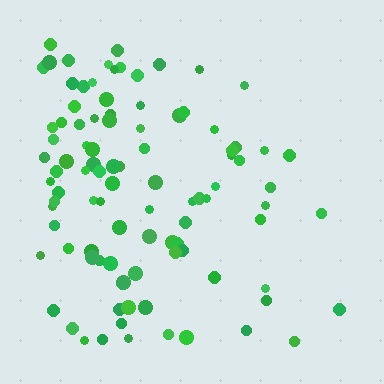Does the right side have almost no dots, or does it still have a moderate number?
Still a moderate number, just noticeably fewer than the left.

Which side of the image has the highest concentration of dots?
The left.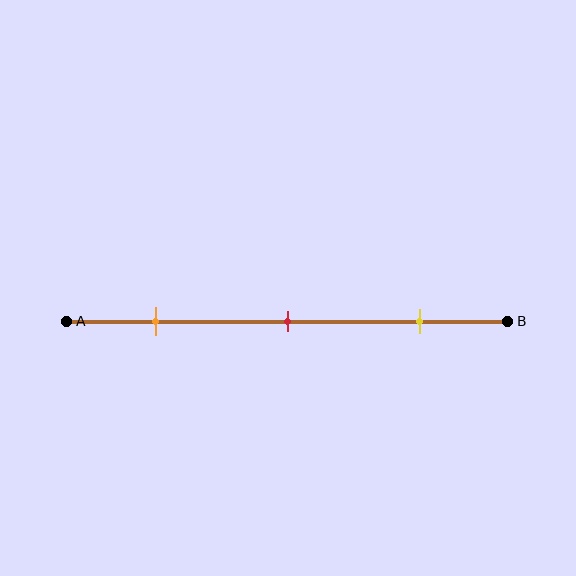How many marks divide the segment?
There are 3 marks dividing the segment.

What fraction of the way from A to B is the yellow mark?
The yellow mark is approximately 80% (0.8) of the way from A to B.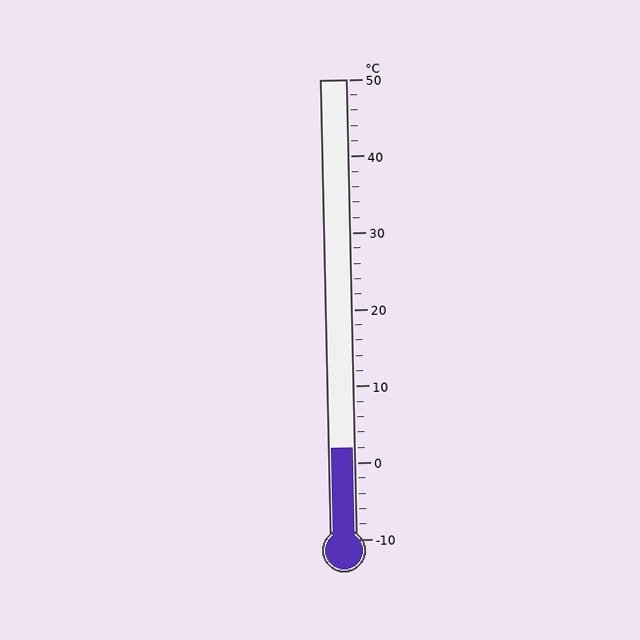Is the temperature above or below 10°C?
The temperature is below 10°C.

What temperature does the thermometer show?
The thermometer shows approximately 2°C.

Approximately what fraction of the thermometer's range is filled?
The thermometer is filled to approximately 20% of its range.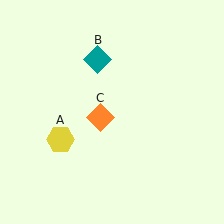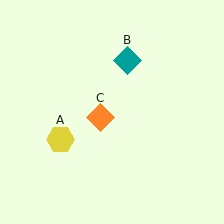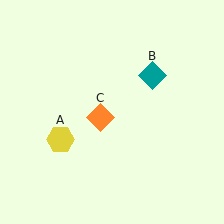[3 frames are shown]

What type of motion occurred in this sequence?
The teal diamond (object B) rotated clockwise around the center of the scene.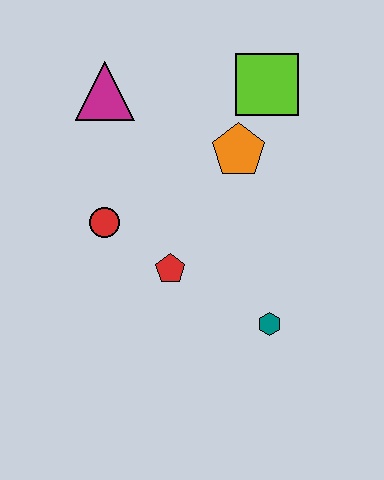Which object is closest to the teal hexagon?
The red pentagon is closest to the teal hexagon.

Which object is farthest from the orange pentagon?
The teal hexagon is farthest from the orange pentagon.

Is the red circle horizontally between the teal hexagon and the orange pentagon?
No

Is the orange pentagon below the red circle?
No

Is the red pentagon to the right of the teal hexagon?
No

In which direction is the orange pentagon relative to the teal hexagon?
The orange pentagon is above the teal hexagon.